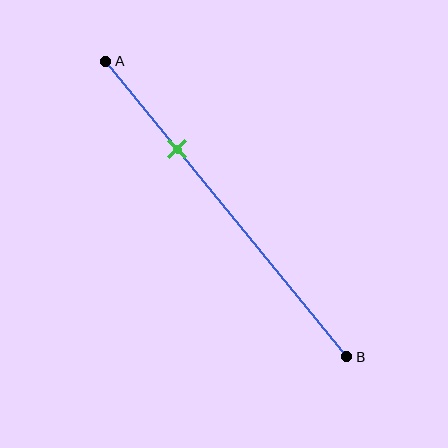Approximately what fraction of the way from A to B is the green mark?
The green mark is approximately 30% of the way from A to B.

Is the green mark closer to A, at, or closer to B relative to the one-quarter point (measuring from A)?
The green mark is closer to point B than the one-quarter point of segment AB.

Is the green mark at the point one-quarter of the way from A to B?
No, the mark is at about 30% from A, not at the 25% one-quarter point.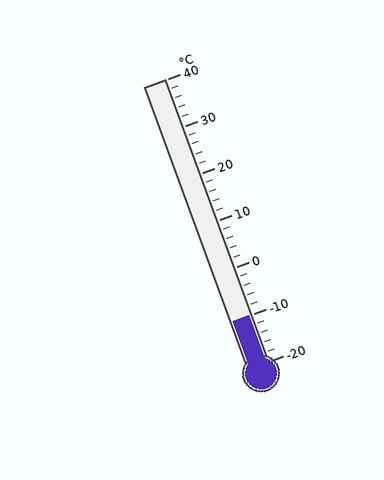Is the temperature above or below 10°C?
The temperature is below 10°C.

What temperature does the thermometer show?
The thermometer shows approximately -10°C.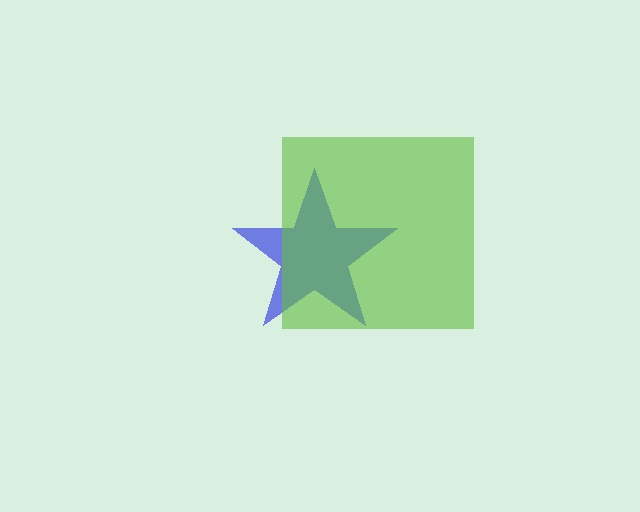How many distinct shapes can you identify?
There are 2 distinct shapes: a blue star, a lime square.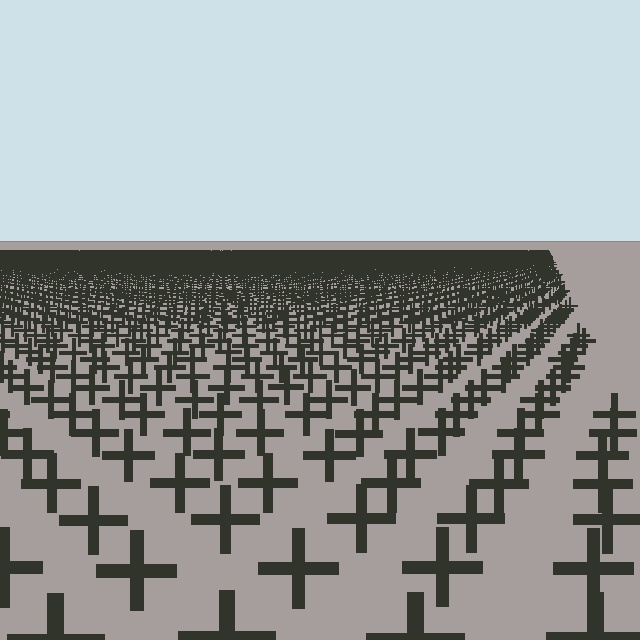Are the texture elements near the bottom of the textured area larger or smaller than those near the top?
Larger. Near the bottom, elements are closer to the viewer and appear at a bigger on-screen size.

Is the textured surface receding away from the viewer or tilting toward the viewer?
The surface is receding away from the viewer. Texture elements get smaller and denser toward the top.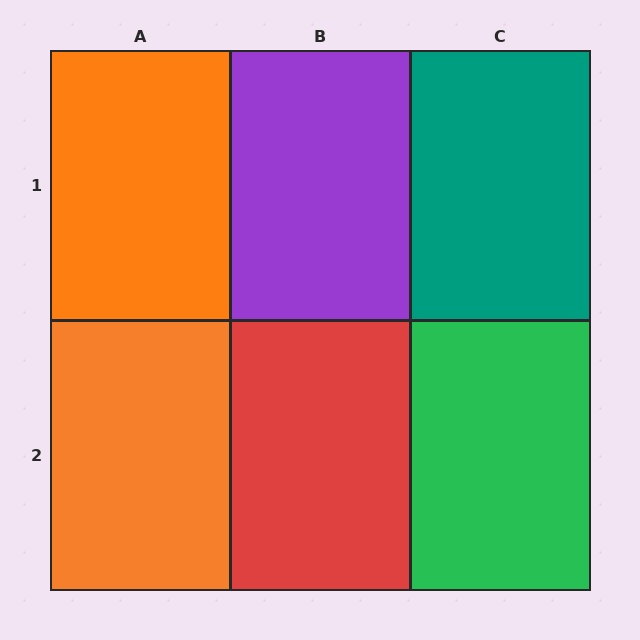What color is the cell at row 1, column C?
Teal.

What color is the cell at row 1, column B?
Purple.